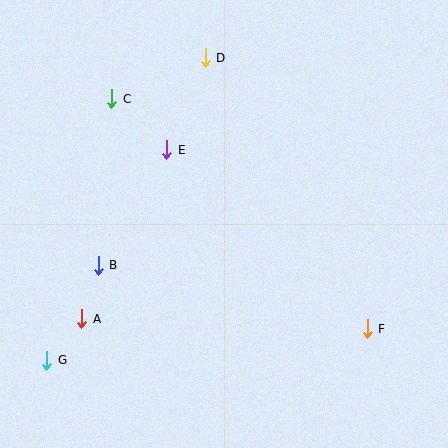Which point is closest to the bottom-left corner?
Point G is closest to the bottom-left corner.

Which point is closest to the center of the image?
Point E at (167, 150) is closest to the center.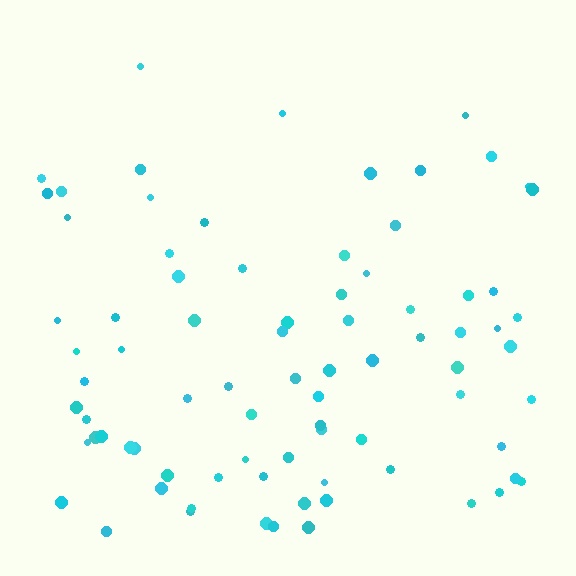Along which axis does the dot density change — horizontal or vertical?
Vertical.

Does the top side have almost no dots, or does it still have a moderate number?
Still a moderate number, just noticeably fewer than the bottom.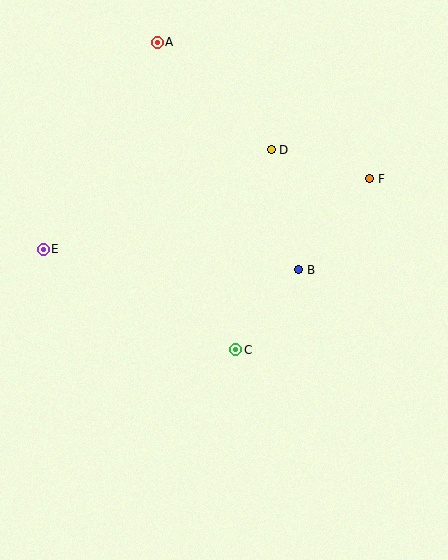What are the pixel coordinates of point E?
Point E is at (43, 249).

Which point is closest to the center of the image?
Point C at (236, 350) is closest to the center.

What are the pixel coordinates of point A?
Point A is at (157, 42).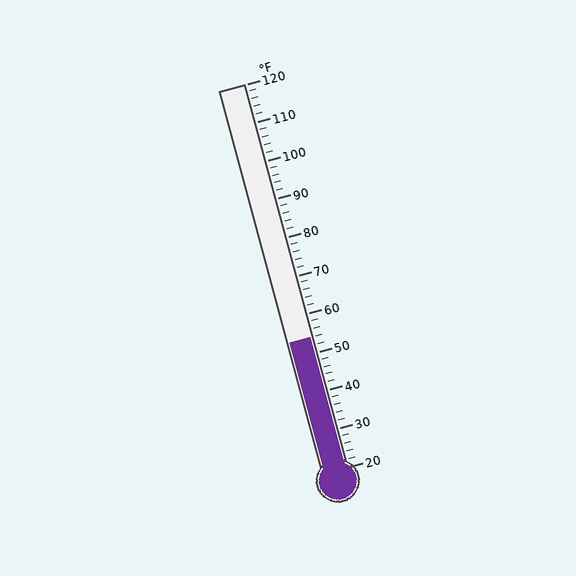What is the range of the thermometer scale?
The thermometer scale ranges from 20°F to 120°F.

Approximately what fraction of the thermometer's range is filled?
The thermometer is filled to approximately 35% of its range.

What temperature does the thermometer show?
The thermometer shows approximately 54°F.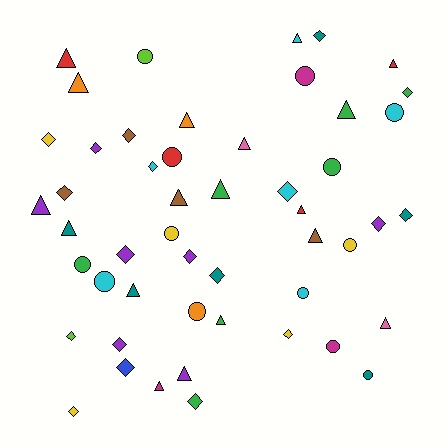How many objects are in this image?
There are 50 objects.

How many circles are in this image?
There are 13 circles.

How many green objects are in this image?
There are 7 green objects.